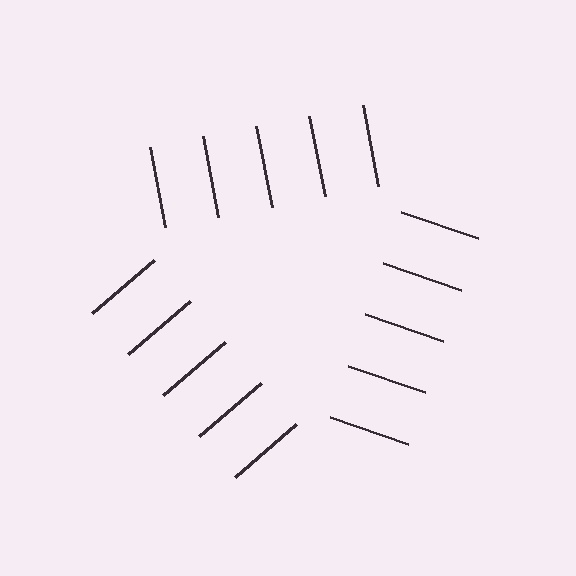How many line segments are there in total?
15 — 5 along each of the 3 edges.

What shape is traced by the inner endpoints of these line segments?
An illusory triangle — the line segments terminate on its edges but no continuous stroke is drawn.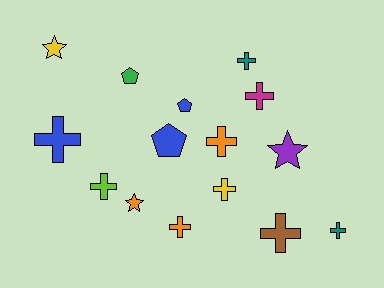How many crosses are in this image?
There are 9 crosses.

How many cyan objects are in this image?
There are no cyan objects.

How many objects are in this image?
There are 15 objects.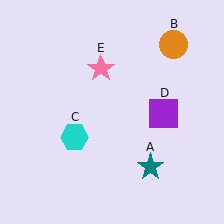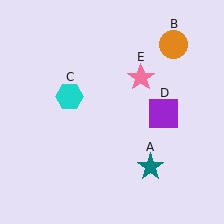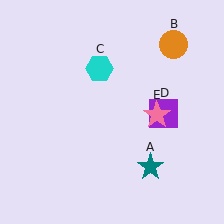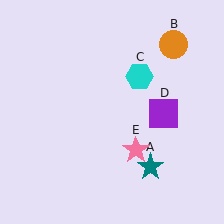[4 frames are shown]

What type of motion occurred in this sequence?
The cyan hexagon (object C), pink star (object E) rotated clockwise around the center of the scene.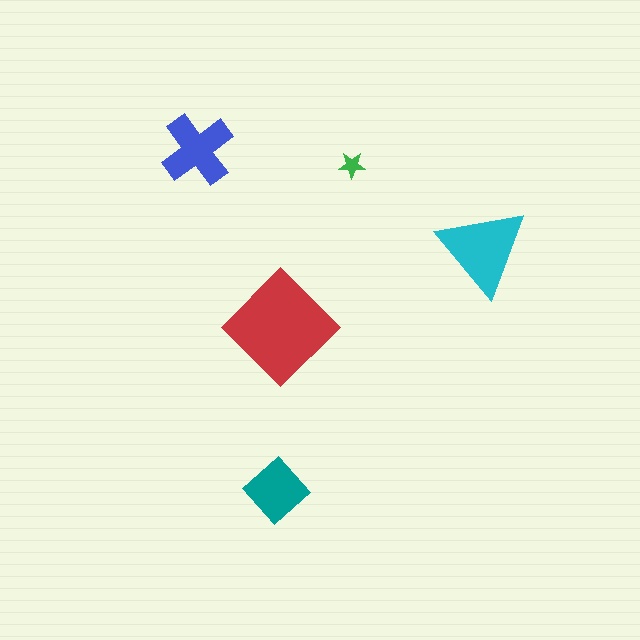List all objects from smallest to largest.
The green star, the teal diamond, the blue cross, the cyan triangle, the red diamond.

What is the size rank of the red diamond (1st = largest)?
1st.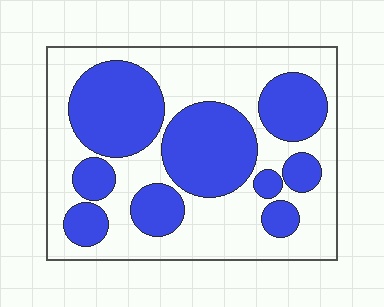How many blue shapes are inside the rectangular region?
9.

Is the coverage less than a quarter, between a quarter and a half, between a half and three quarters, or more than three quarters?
Between a quarter and a half.